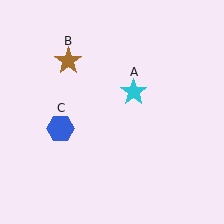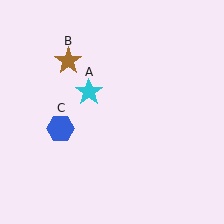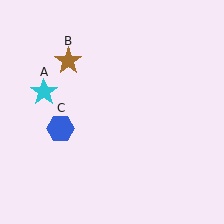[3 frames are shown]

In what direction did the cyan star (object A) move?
The cyan star (object A) moved left.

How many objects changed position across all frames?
1 object changed position: cyan star (object A).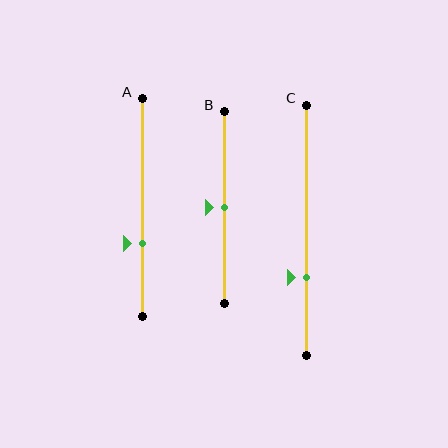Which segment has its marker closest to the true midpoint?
Segment B has its marker closest to the true midpoint.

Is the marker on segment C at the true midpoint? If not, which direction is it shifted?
No, the marker on segment C is shifted downward by about 19% of the segment length.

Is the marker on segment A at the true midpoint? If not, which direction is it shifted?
No, the marker on segment A is shifted downward by about 16% of the segment length.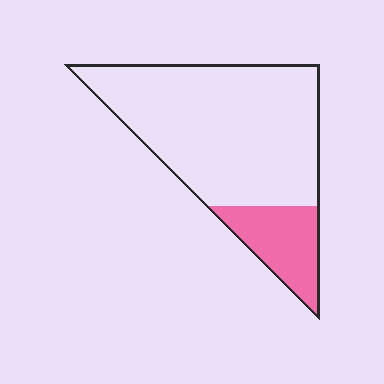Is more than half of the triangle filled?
No.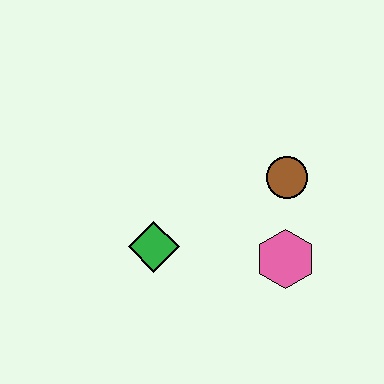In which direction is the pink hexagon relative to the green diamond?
The pink hexagon is to the right of the green diamond.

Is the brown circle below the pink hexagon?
No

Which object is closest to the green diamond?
The pink hexagon is closest to the green diamond.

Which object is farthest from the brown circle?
The green diamond is farthest from the brown circle.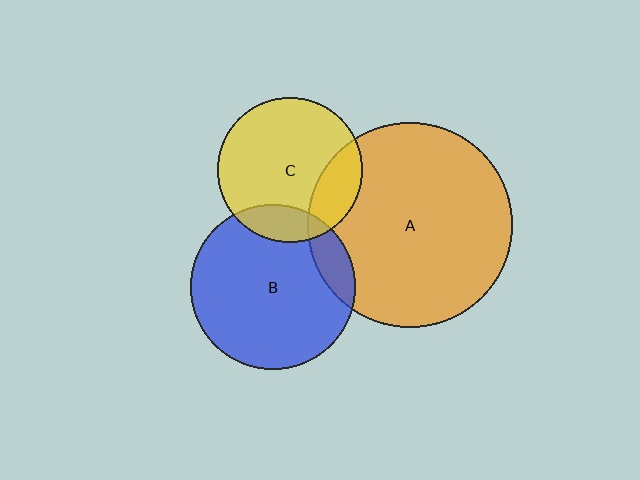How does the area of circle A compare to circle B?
Approximately 1.5 times.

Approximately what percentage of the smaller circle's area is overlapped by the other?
Approximately 15%.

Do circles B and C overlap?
Yes.